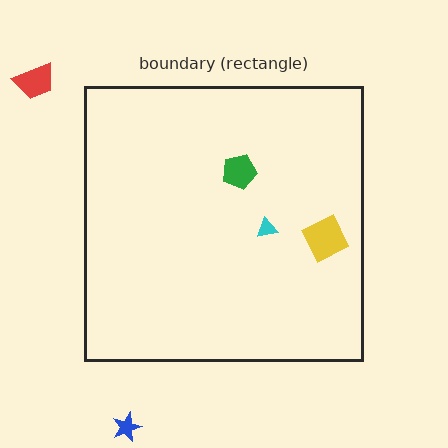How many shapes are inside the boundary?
3 inside, 2 outside.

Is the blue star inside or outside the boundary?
Outside.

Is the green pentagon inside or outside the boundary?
Inside.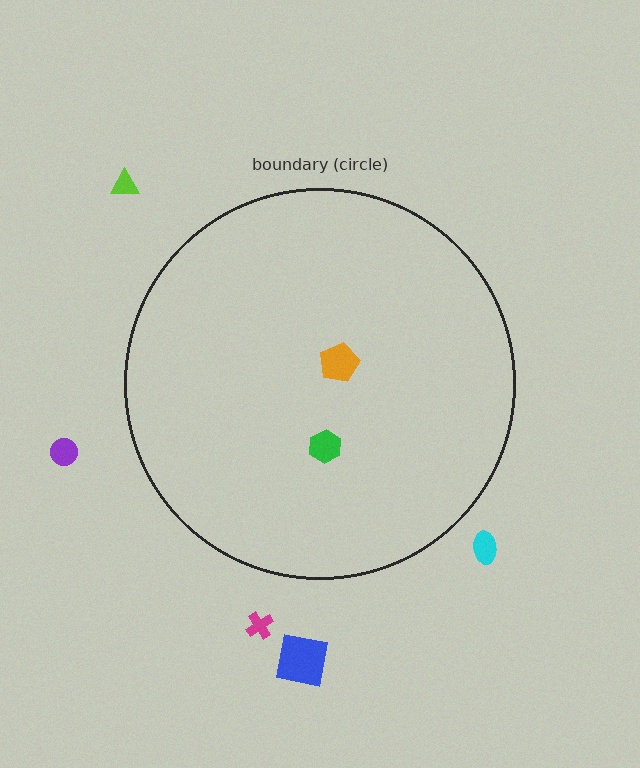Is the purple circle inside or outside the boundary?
Outside.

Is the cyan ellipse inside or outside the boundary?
Outside.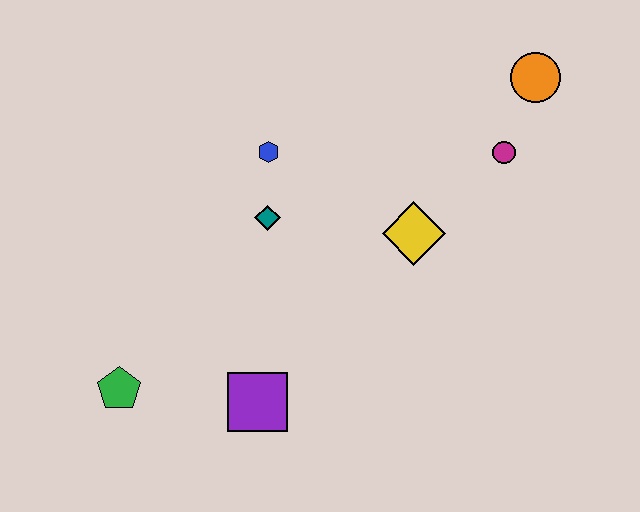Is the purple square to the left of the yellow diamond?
Yes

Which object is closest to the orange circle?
The magenta circle is closest to the orange circle.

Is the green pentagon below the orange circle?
Yes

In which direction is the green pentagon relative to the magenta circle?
The green pentagon is to the left of the magenta circle.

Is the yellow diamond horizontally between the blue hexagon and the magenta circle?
Yes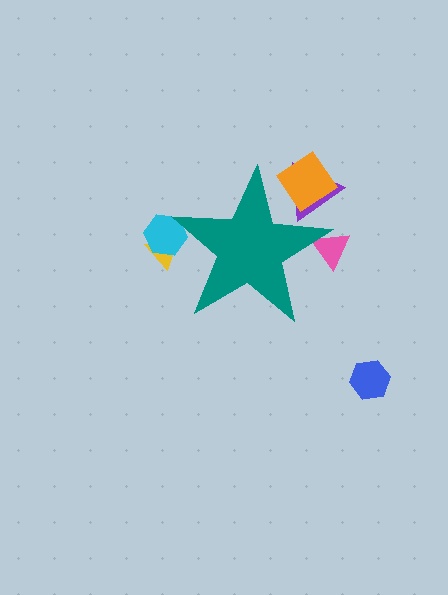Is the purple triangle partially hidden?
Yes, the purple triangle is partially hidden behind the teal star.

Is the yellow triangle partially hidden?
Yes, the yellow triangle is partially hidden behind the teal star.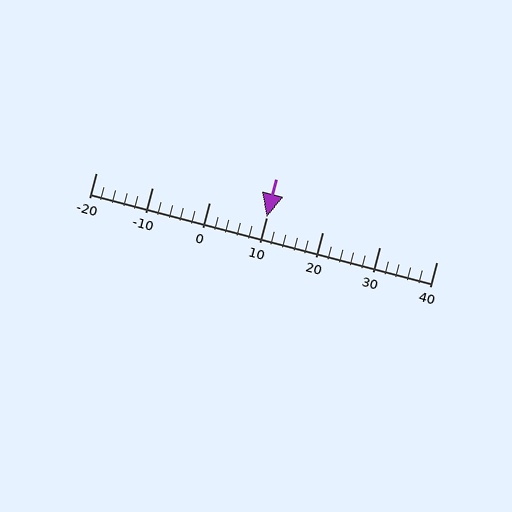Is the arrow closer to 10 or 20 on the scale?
The arrow is closer to 10.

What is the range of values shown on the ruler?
The ruler shows values from -20 to 40.